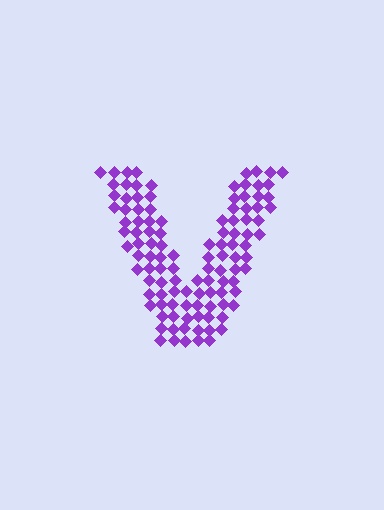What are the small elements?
The small elements are diamonds.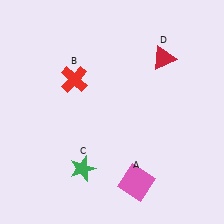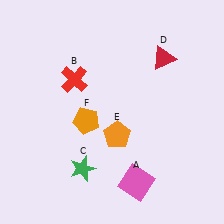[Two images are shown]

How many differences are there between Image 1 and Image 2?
There are 2 differences between the two images.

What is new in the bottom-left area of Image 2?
An orange pentagon (F) was added in the bottom-left area of Image 2.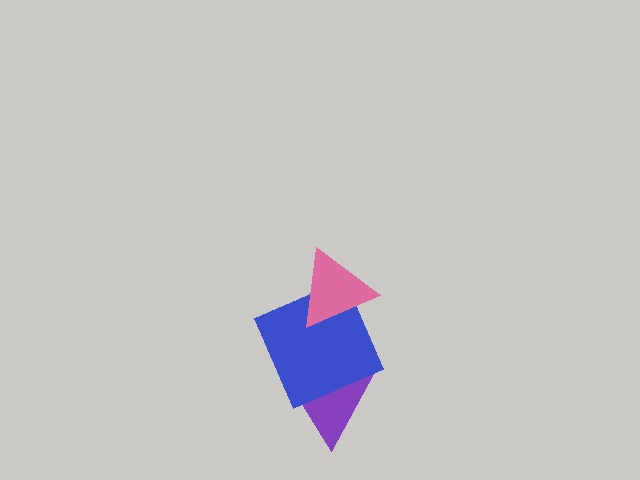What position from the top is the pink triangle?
The pink triangle is 1st from the top.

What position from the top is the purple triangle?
The purple triangle is 3rd from the top.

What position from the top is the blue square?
The blue square is 2nd from the top.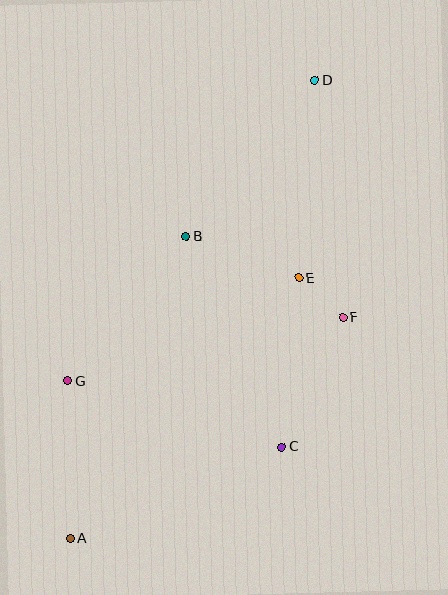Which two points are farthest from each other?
Points A and D are farthest from each other.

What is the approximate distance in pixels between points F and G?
The distance between F and G is approximately 282 pixels.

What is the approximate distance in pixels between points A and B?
The distance between A and B is approximately 324 pixels.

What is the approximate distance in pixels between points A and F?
The distance between A and F is approximately 351 pixels.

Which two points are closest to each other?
Points E and F are closest to each other.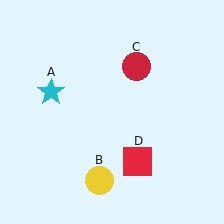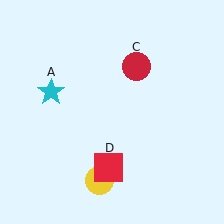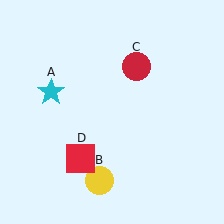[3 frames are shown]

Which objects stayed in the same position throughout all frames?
Cyan star (object A) and yellow circle (object B) and red circle (object C) remained stationary.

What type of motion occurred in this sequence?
The red square (object D) rotated clockwise around the center of the scene.